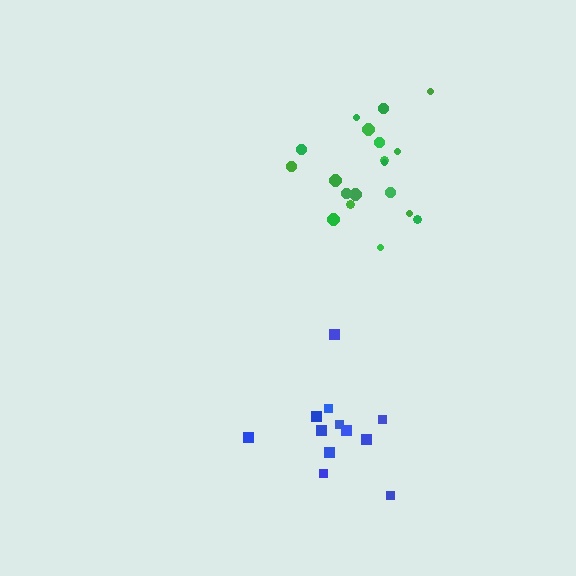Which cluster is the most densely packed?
Blue.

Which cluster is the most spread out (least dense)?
Green.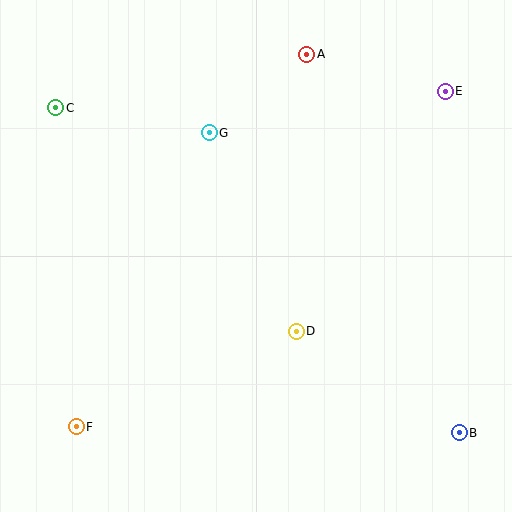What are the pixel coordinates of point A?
Point A is at (307, 54).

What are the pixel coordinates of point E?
Point E is at (445, 91).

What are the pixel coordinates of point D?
Point D is at (296, 331).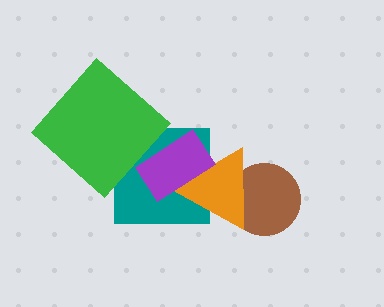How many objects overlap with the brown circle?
1 object overlaps with the brown circle.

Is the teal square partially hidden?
Yes, it is partially covered by another shape.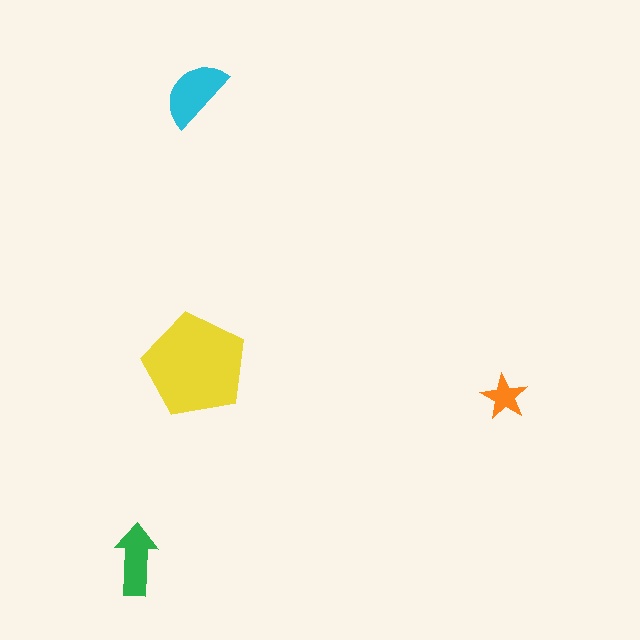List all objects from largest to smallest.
The yellow pentagon, the cyan semicircle, the green arrow, the orange star.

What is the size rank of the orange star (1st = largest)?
4th.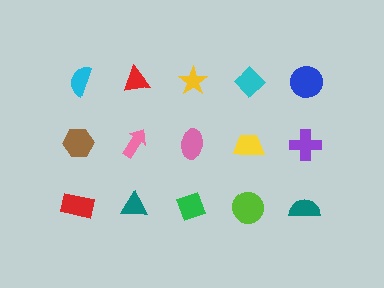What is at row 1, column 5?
A blue circle.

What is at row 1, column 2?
A red triangle.